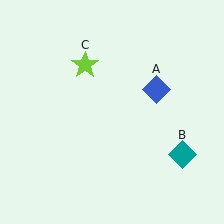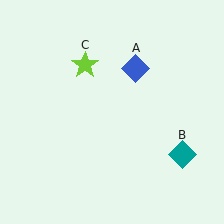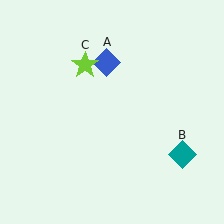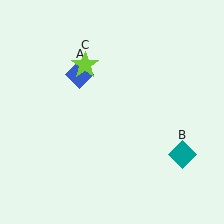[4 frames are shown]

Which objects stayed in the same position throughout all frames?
Teal diamond (object B) and lime star (object C) remained stationary.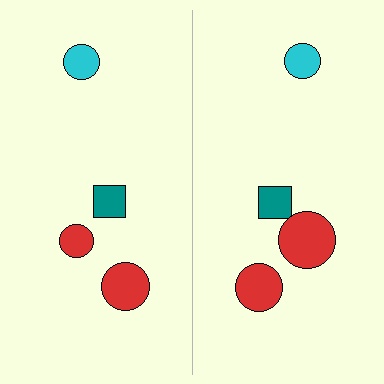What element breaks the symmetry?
The red circle on the right side has a different size than its mirror counterpart.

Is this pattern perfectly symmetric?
No, the pattern is not perfectly symmetric. The red circle on the right side has a different size than its mirror counterpart.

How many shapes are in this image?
There are 8 shapes in this image.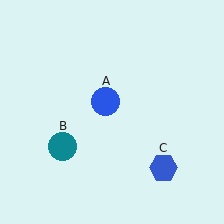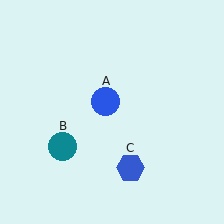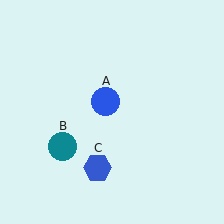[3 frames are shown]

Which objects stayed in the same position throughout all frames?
Blue circle (object A) and teal circle (object B) remained stationary.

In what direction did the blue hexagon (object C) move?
The blue hexagon (object C) moved left.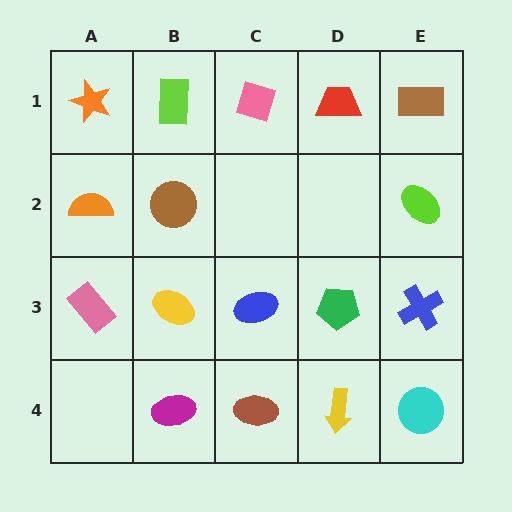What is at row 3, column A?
A pink rectangle.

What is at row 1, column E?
A brown rectangle.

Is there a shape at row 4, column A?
No, that cell is empty.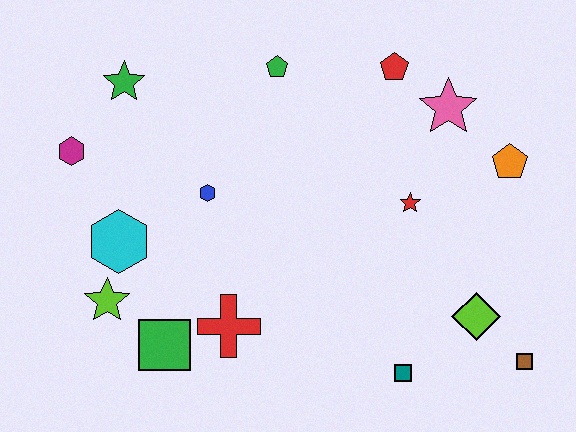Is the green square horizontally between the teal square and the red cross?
No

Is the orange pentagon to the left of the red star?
No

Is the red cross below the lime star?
Yes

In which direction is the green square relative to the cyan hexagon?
The green square is below the cyan hexagon.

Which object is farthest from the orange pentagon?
The magenta hexagon is farthest from the orange pentagon.